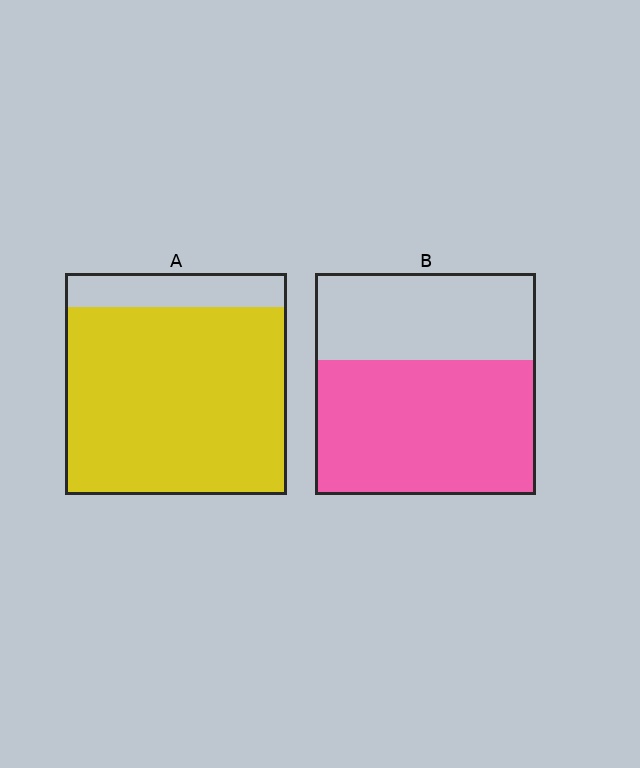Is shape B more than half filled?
Yes.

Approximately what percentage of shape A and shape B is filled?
A is approximately 85% and B is approximately 60%.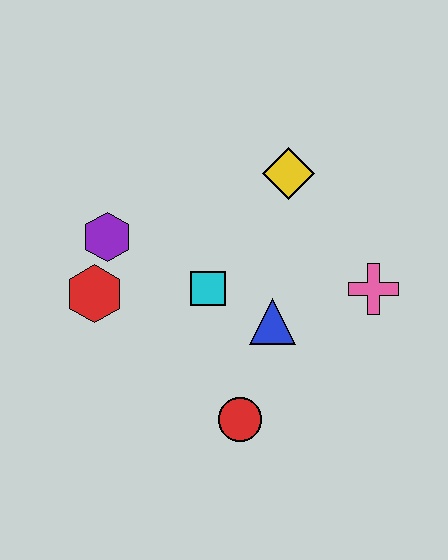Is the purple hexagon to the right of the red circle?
No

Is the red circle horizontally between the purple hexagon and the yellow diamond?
Yes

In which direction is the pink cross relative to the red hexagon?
The pink cross is to the right of the red hexagon.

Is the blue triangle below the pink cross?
Yes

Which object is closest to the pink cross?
The blue triangle is closest to the pink cross.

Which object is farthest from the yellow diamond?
The red circle is farthest from the yellow diamond.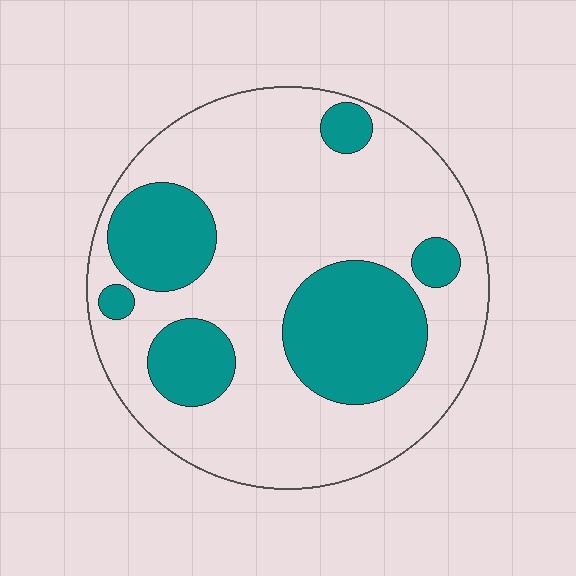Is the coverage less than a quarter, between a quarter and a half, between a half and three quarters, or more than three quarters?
Between a quarter and a half.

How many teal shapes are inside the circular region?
6.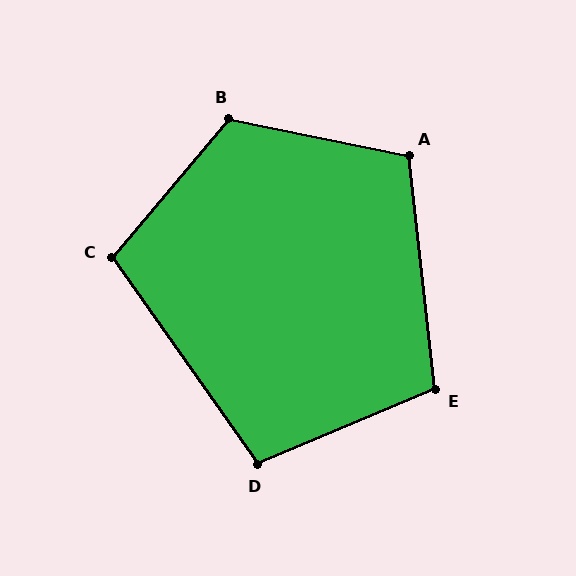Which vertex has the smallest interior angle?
D, at approximately 102 degrees.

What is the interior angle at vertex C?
Approximately 105 degrees (obtuse).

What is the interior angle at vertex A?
Approximately 108 degrees (obtuse).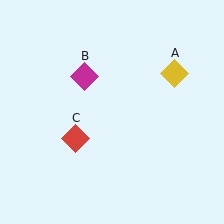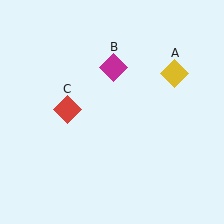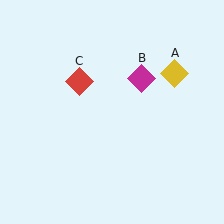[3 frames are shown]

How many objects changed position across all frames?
2 objects changed position: magenta diamond (object B), red diamond (object C).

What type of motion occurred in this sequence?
The magenta diamond (object B), red diamond (object C) rotated clockwise around the center of the scene.